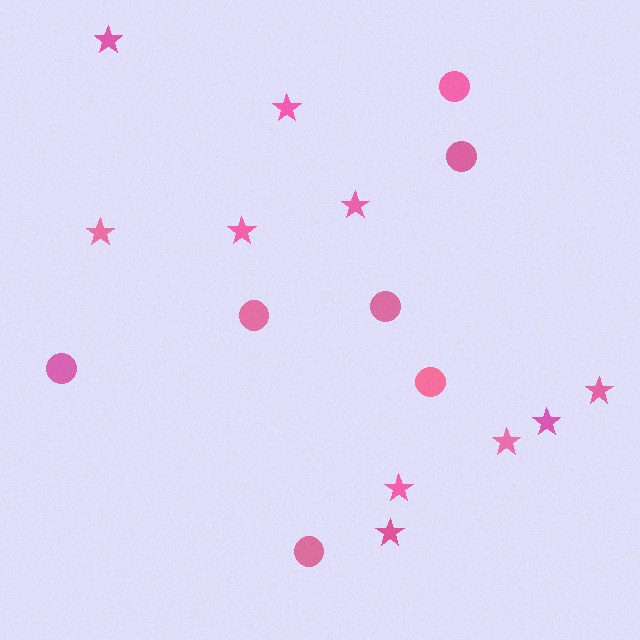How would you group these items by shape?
There are 2 groups: one group of stars (10) and one group of circles (7).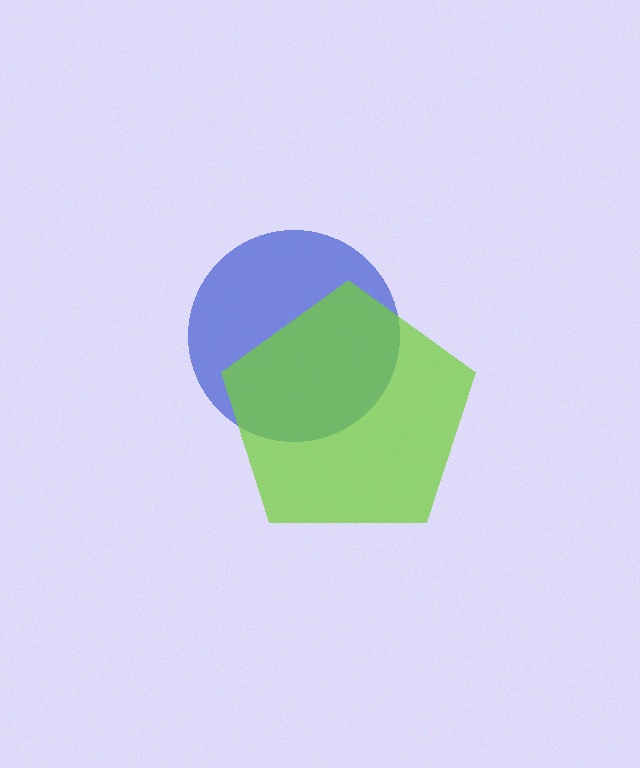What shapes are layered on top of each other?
The layered shapes are: a blue circle, a lime pentagon.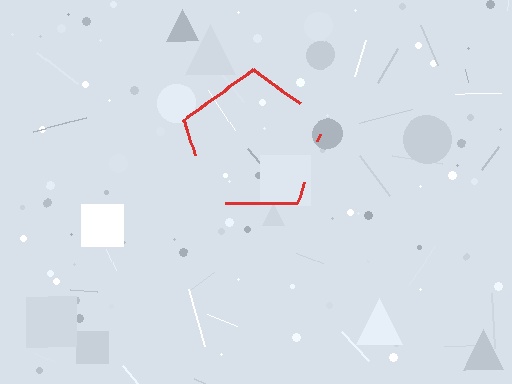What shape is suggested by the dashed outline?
The dashed outline suggests a pentagon.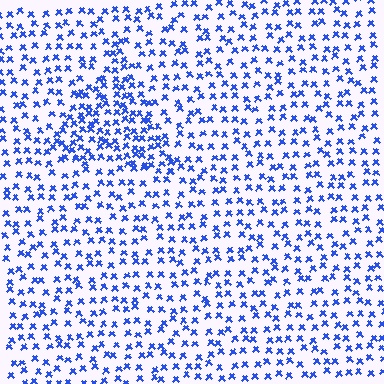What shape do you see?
I see a triangle.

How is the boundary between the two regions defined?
The boundary is defined by a change in element density (approximately 1.8x ratio). All elements are the same color, size, and shape.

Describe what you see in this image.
The image contains small blue elements arranged at two different densities. A triangle-shaped region is visible where the elements are more densely packed than the surrounding area.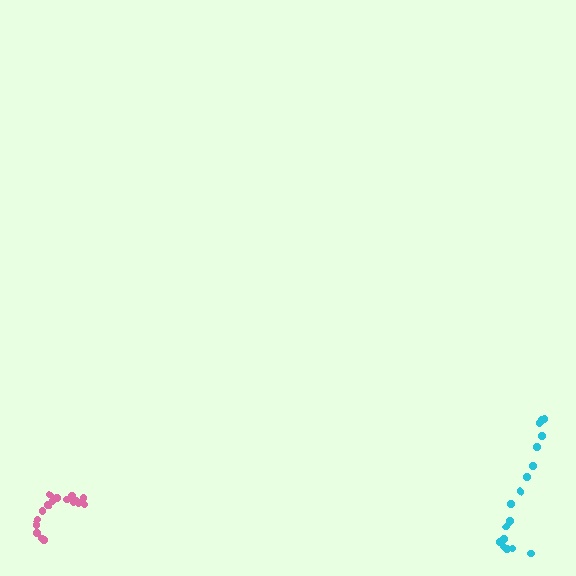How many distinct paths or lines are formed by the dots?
There are 2 distinct paths.